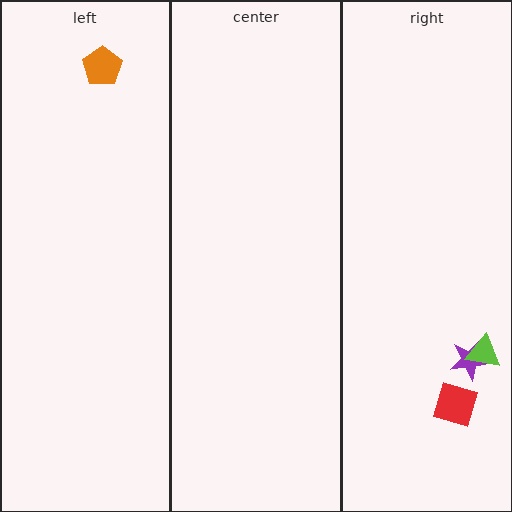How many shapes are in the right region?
3.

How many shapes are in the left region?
1.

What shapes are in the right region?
The purple star, the lime triangle, the red square.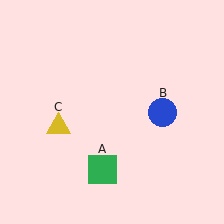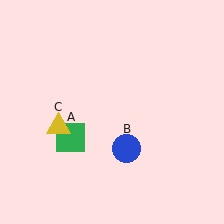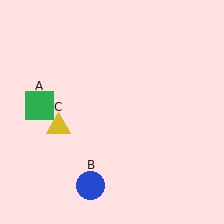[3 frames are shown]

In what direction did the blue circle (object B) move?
The blue circle (object B) moved down and to the left.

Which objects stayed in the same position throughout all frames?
Yellow triangle (object C) remained stationary.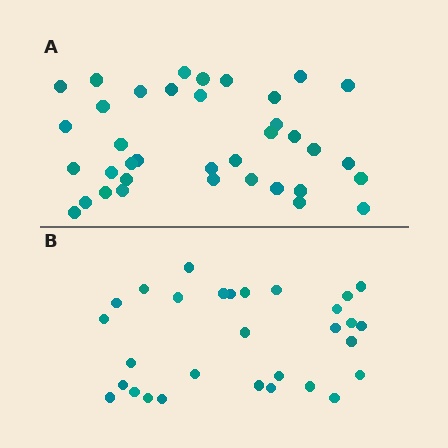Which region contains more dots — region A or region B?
Region A (the top region) has more dots.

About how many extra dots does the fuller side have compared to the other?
Region A has roughly 8 or so more dots than region B.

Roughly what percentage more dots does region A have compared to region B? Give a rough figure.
About 25% more.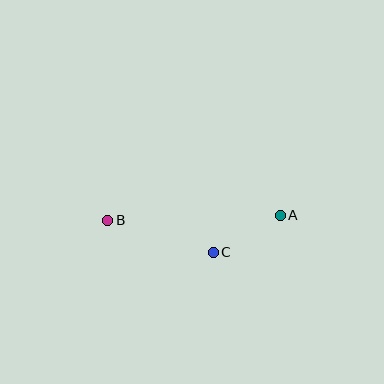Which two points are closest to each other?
Points A and C are closest to each other.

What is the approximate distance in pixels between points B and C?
The distance between B and C is approximately 110 pixels.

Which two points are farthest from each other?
Points A and B are farthest from each other.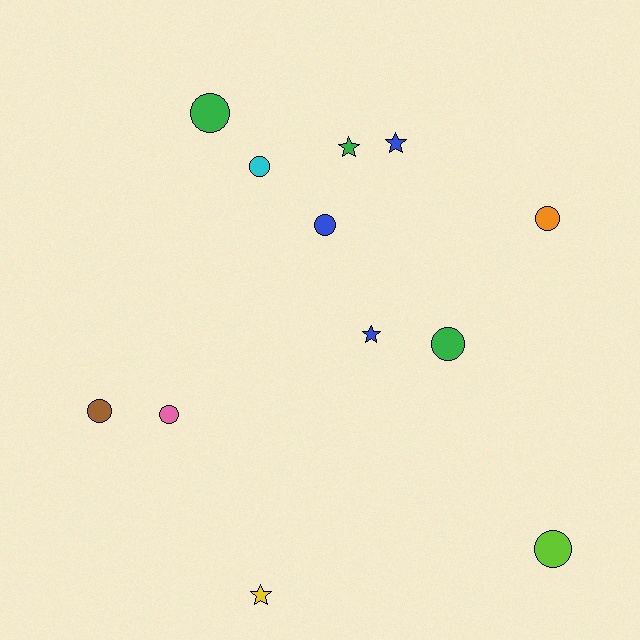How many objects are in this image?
There are 12 objects.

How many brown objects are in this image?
There is 1 brown object.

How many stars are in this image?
There are 4 stars.